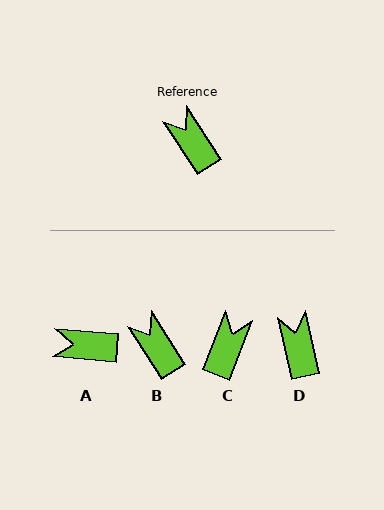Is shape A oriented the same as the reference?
No, it is off by about 53 degrees.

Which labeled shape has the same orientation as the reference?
B.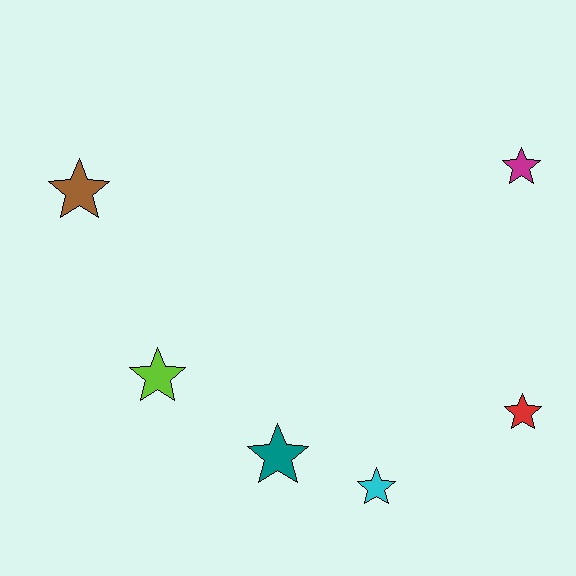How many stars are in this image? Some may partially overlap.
There are 6 stars.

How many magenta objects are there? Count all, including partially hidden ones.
There is 1 magenta object.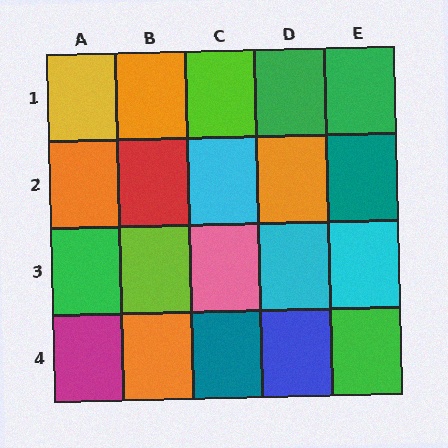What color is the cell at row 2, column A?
Orange.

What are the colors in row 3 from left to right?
Green, lime, pink, cyan, cyan.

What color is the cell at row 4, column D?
Blue.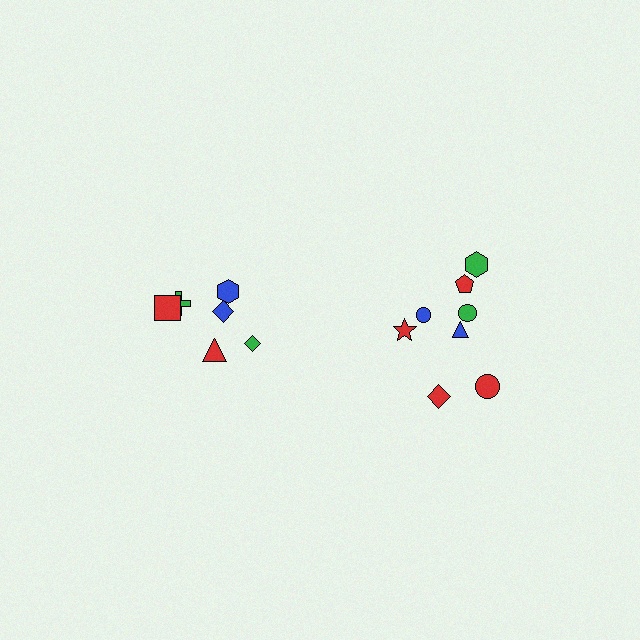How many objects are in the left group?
There are 6 objects.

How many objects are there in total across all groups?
There are 14 objects.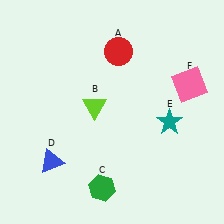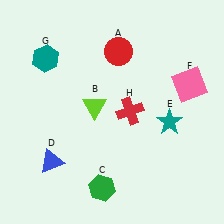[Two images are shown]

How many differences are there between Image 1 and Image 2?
There are 2 differences between the two images.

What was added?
A teal hexagon (G), a red cross (H) were added in Image 2.